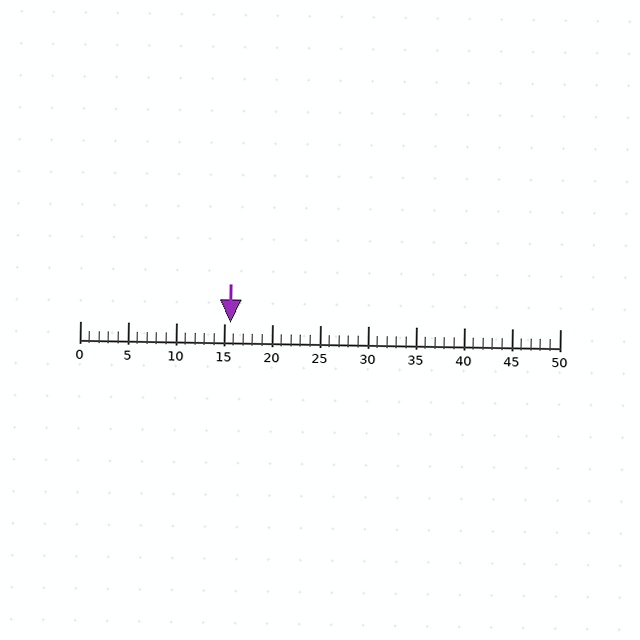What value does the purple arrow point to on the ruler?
The purple arrow points to approximately 16.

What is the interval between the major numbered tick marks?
The major tick marks are spaced 5 units apart.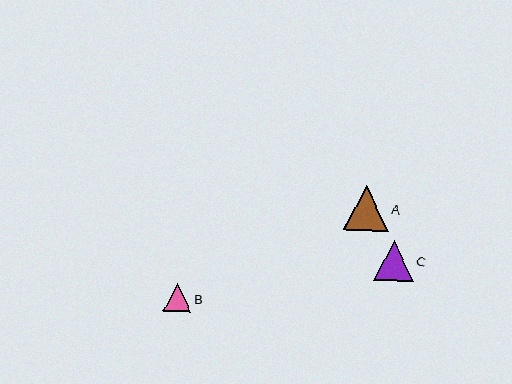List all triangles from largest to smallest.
From largest to smallest: A, C, B.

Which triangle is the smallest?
Triangle B is the smallest with a size of approximately 28 pixels.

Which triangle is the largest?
Triangle A is the largest with a size of approximately 45 pixels.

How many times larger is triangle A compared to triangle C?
Triangle A is approximately 1.1 times the size of triangle C.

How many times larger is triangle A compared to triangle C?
Triangle A is approximately 1.1 times the size of triangle C.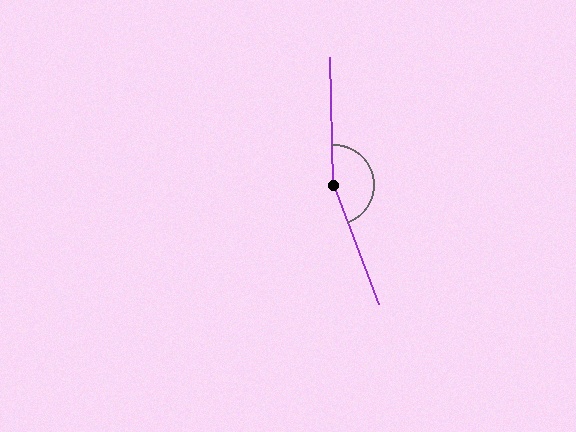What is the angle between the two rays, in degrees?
Approximately 161 degrees.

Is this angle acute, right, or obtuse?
It is obtuse.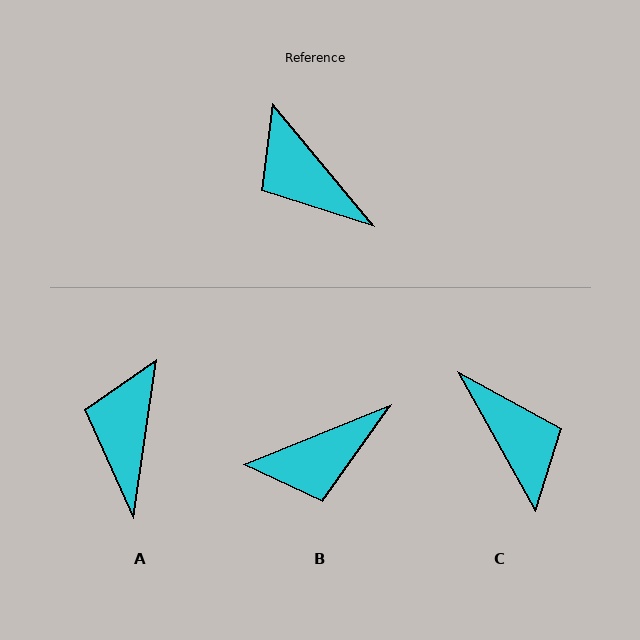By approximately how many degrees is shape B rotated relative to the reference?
Approximately 72 degrees counter-clockwise.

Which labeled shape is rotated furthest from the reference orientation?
C, about 170 degrees away.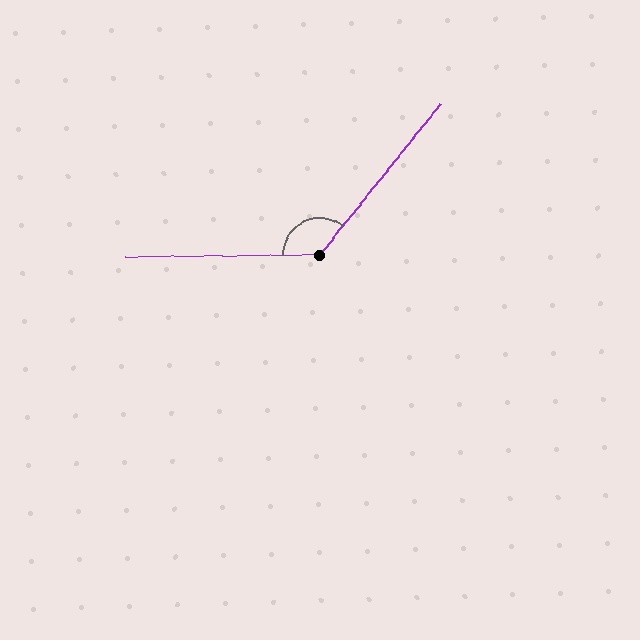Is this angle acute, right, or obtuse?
It is obtuse.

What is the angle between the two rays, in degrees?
Approximately 129 degrees.